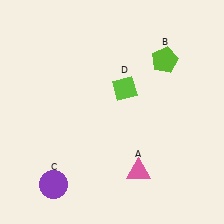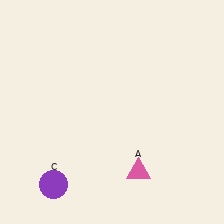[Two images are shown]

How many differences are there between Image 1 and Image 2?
There are 2 differences between the two images.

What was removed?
The lime pentagon (B), the lime diamond (D) were removed in Image 2.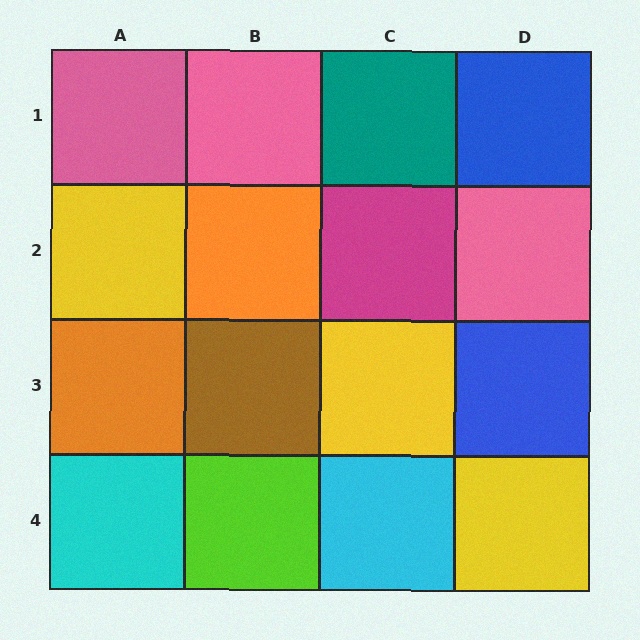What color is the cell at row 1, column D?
Blue.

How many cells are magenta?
1 cell is magenta.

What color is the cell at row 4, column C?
Cyan.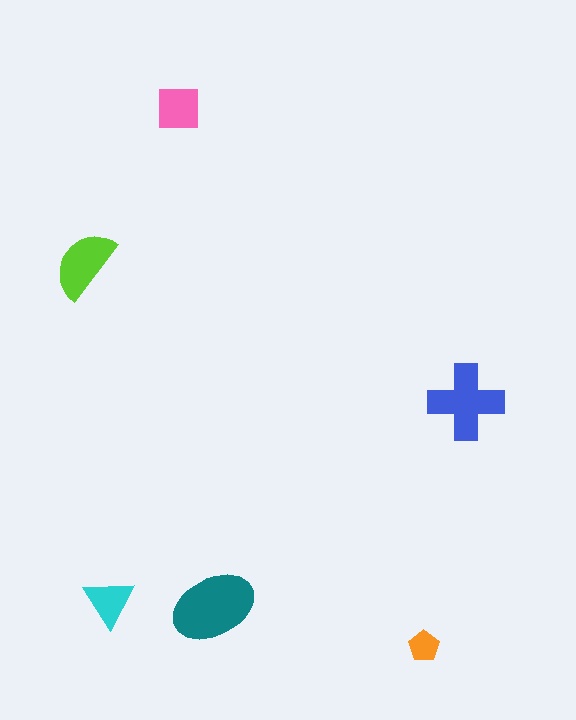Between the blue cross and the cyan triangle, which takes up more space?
The blue cross.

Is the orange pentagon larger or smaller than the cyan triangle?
Smaller.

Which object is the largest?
The teal ellipse.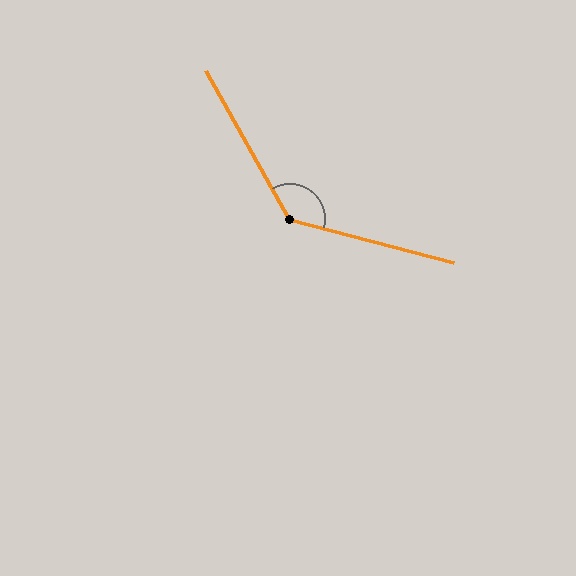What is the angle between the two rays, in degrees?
Approximately 134 degrees.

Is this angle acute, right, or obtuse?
It is obtuse.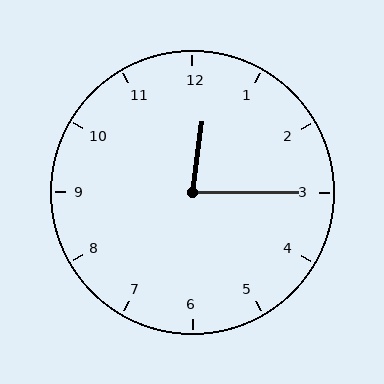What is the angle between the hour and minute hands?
Approximately 82 degrees.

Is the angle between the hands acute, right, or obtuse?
It is acute.